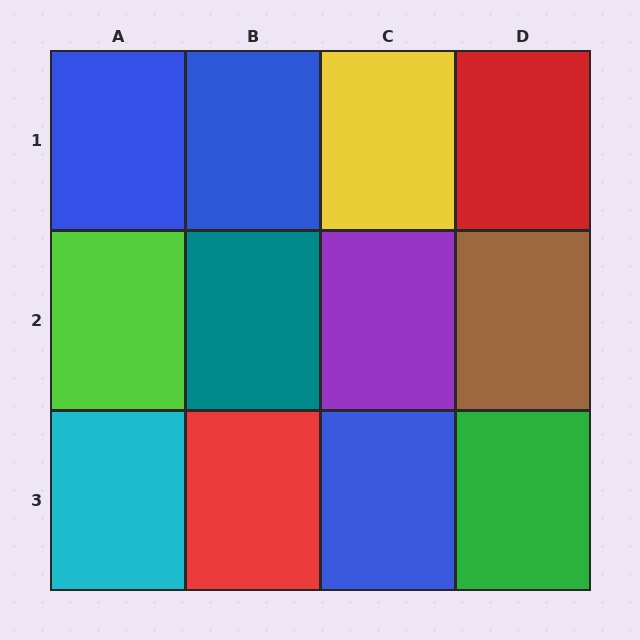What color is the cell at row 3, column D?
Green.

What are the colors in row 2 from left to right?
Lime, teal, purple, brown.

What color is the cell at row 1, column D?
Red.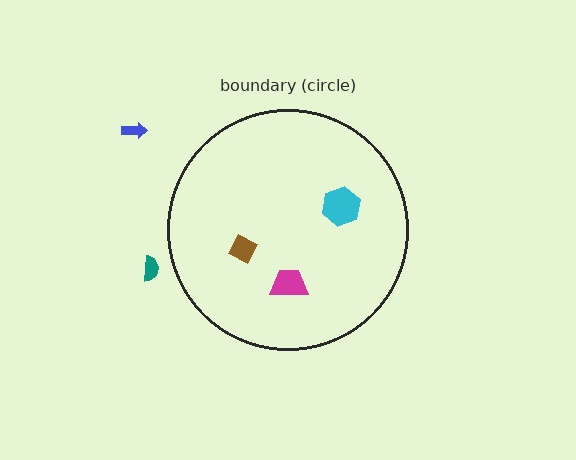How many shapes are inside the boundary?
3 inside, 2 outside.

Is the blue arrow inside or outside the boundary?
Outside.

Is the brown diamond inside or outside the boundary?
Inside.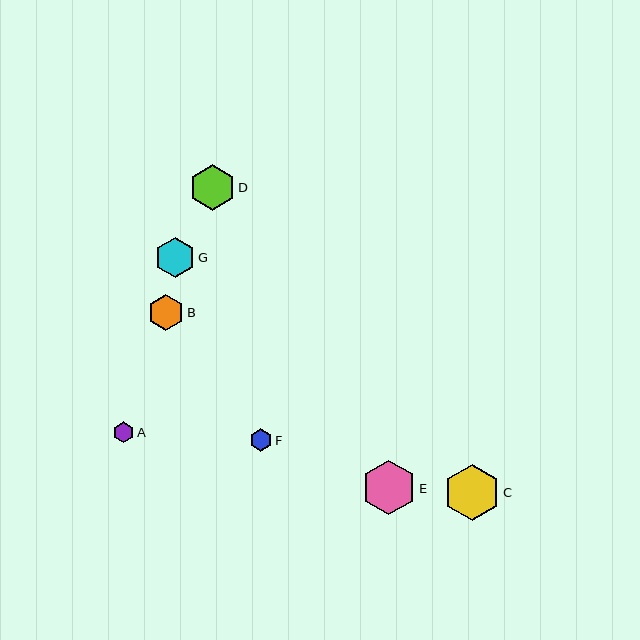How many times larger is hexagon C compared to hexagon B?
Hexagon C is approximately 1.6 times the size of hexagon B.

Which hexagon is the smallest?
Hexagon A is the smallest with a size of approximately 21 pixels.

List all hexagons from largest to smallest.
From largest to smallest: C, E, D, G, B, F, A.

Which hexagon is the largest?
Hexagon C is the largest with a size of approximately 56 pixels.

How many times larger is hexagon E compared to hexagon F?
Hexagon E is approximately 2.4 times the size of hexagon F.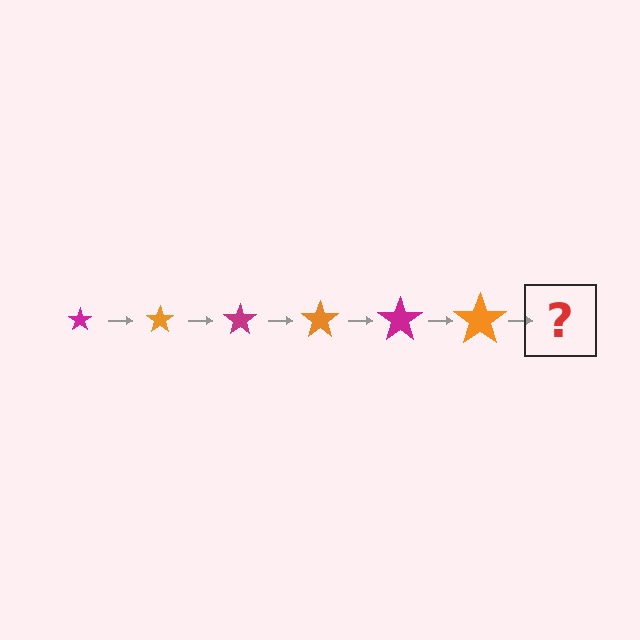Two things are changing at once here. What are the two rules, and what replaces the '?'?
The two rules are that the star grows larger each step and the color cycles through magenta and orange. The '?' should be a magenta star, larger than the previous one.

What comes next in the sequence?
The next element should be a magenta star, larger than the previous one.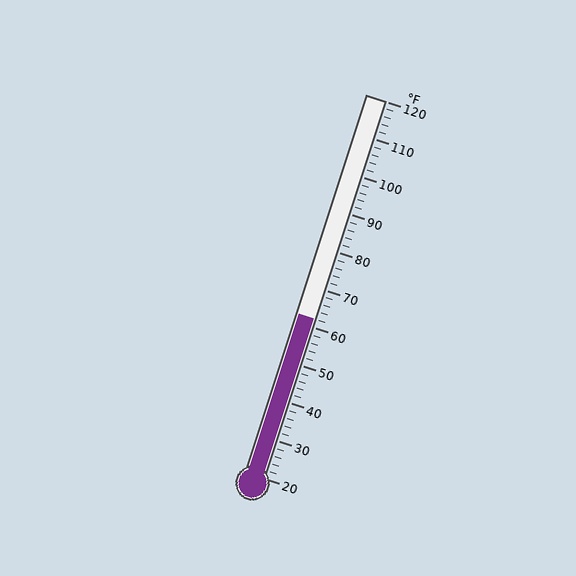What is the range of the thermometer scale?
The thermometer scale ranges from 20°F to 120°F.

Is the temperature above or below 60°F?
The temperature is above 60°F.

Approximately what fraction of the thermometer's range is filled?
The thermometer is filled to approximately 40% of its range.